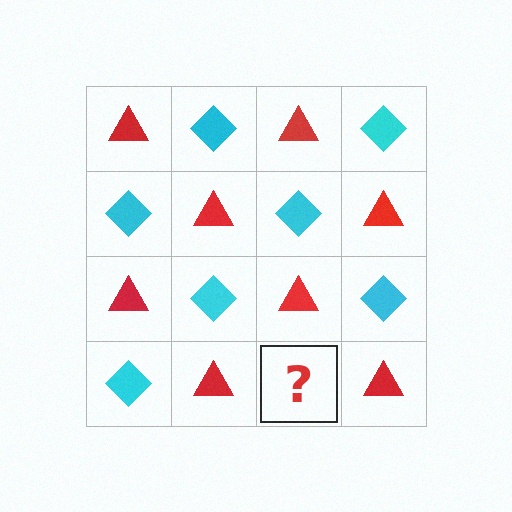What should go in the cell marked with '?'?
The missing cell should contain a cyan diamond.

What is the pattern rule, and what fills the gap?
The rule is that it alternates red triangle and cyan diamond in a checkerboard pattern. The gap should be filled with a cyan diamond.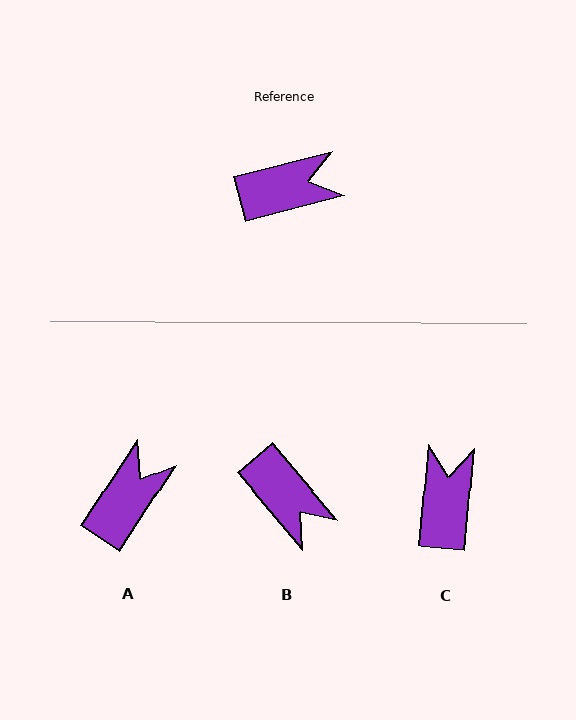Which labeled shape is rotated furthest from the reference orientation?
C, about 70 degrees away.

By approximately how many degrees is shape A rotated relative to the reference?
Approximately 43 degrees counter-clockwise.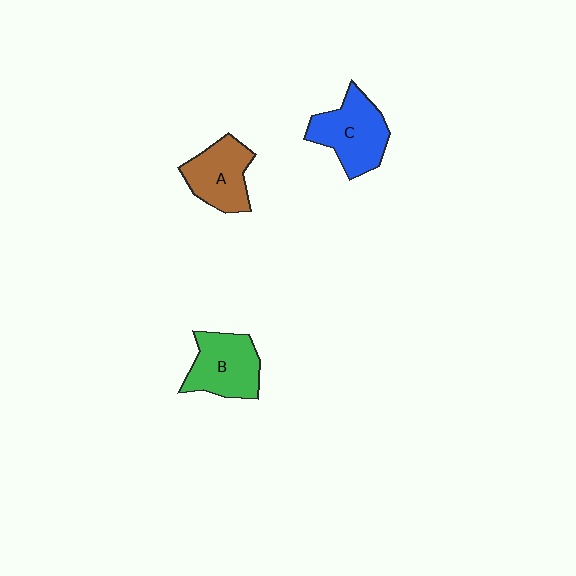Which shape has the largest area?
Shape C (blue).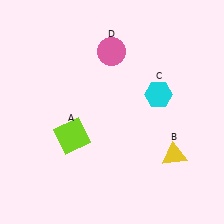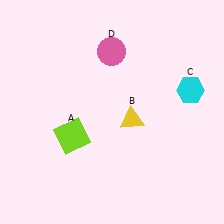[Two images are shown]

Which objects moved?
The objects that moved are: the yellow triangle (B), the cyan hexagon (C).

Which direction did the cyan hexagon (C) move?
The cyan hexagon (C) moved right.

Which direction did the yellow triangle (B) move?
The yellow triangle (B) moved left.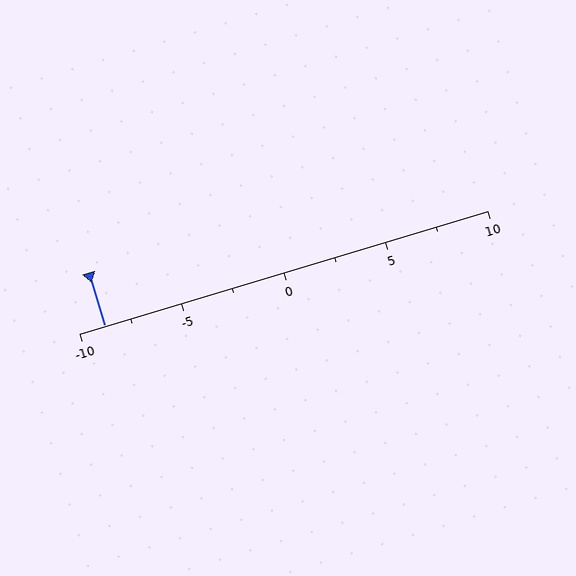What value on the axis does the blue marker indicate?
The marker indicates approximately -8.8.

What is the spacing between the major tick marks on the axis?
The major ticks are spaced 5 apart.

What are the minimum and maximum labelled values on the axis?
The axis runs from -10 to 10.